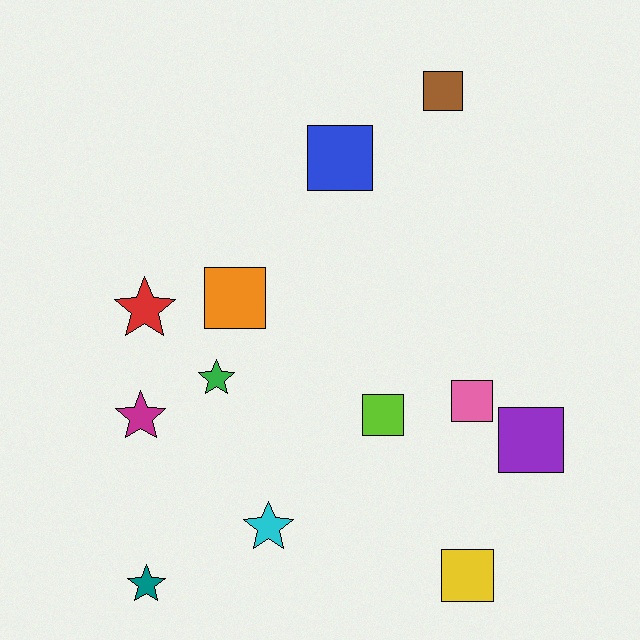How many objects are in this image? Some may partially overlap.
There are 12 objects.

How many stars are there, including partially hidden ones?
There are 5 stars.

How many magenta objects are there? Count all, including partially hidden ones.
There is 1 magenta object.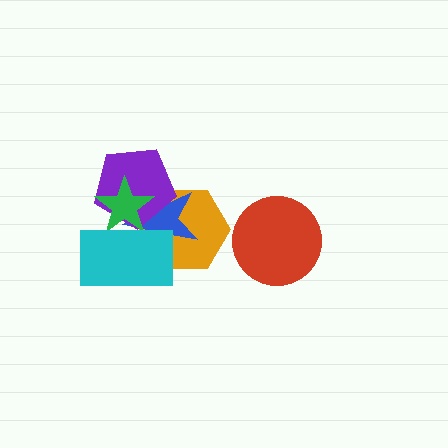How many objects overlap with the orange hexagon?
4 objects overlap with the orange hexagon.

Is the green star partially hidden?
Yes, it is partially covered by another shape.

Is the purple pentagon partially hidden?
Yes, it is partially covered by another shape.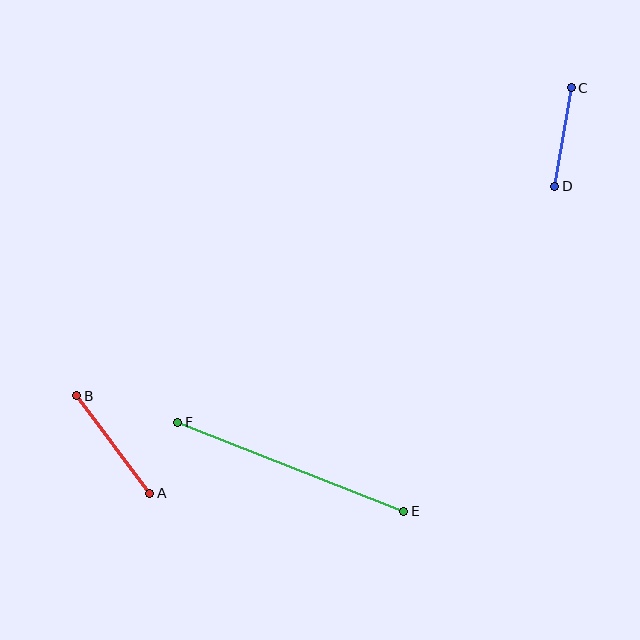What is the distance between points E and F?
The distance is approximately 243 pixels.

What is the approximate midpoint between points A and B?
The midpoint is at approximately (113, 445) pixels.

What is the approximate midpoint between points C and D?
The midpoint is at approximately (563, 137) pixels.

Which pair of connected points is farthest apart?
Points E and F are farthest apart.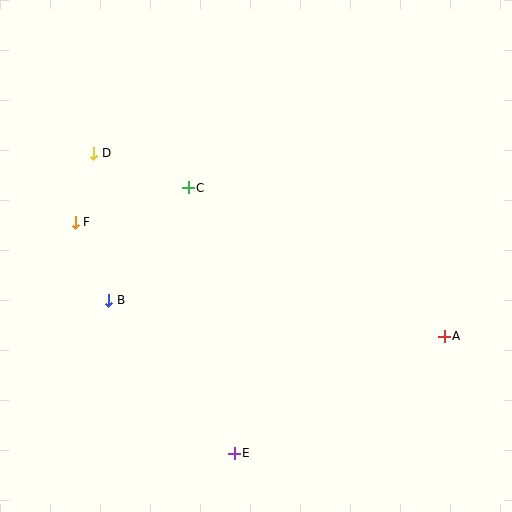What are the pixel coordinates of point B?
Point B is at (109, 300).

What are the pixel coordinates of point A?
Point A is at (444, 336).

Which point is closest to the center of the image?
Point C at (188, 188) is closest to the center.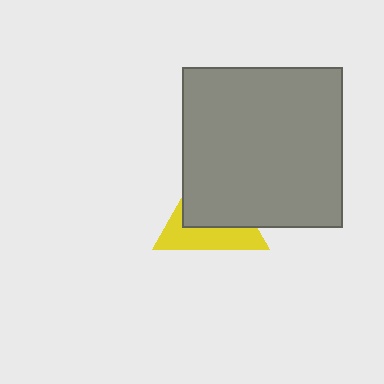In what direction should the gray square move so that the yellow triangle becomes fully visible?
The gray square should move toward the upper-right. That is the shortest direction to clear the overlap and leave the yellow triangle fully visible.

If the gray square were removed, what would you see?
You would see the complete yellow triangle.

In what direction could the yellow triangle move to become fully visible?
The yellow triangle could move toward the lower-left. That would shift it out from behind the gray square entirely.